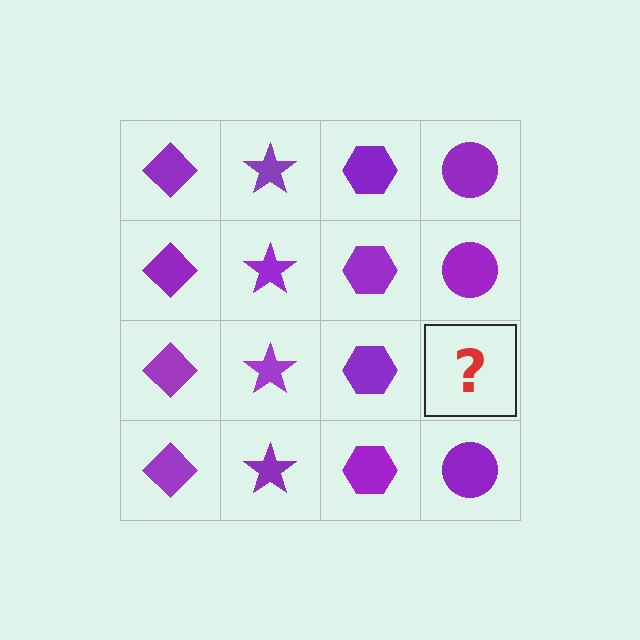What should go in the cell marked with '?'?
The missing cell should contain a purple circle.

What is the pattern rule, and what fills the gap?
The rule is that each column has a consistent shape. The gap should be filled with a purple circle.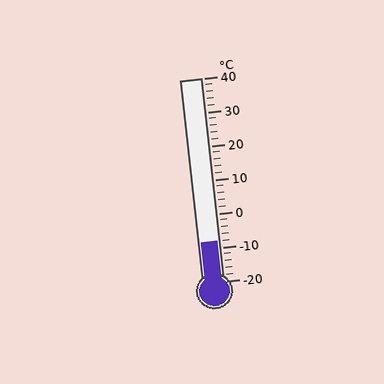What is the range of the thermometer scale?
The thermometer scale ranges from -20°C to 40°C.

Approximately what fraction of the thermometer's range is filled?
The thermometer is filled to approximately 20% of its range.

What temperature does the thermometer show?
The thermometer shows approximately -8°C.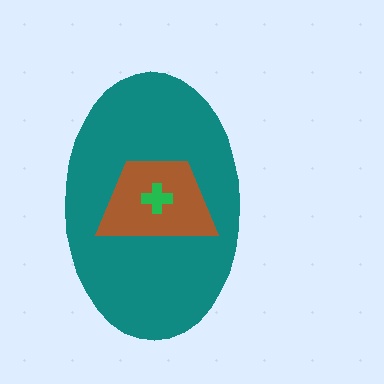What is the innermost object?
The green cross.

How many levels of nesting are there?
3.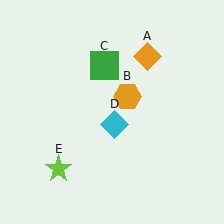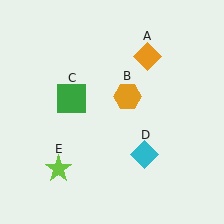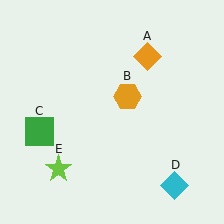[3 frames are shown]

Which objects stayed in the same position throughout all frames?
Orange diamond (object A) and orange hexagon (object B) and lime star (object E) remained stationary.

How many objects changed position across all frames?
2 objects changed position: green square (object C), cyan diamond (object D).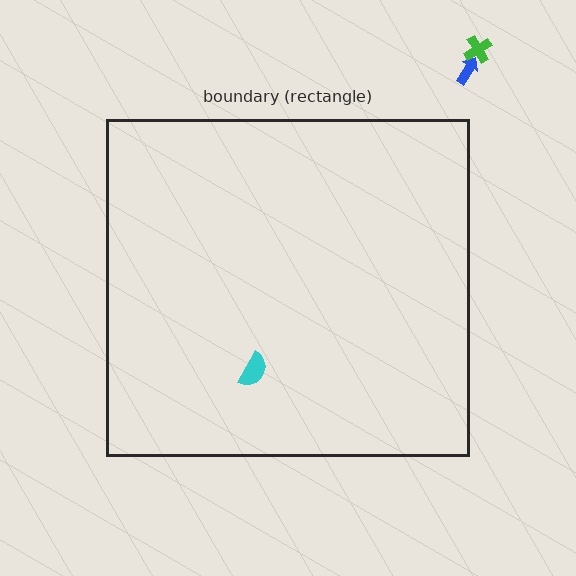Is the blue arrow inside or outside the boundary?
Outside.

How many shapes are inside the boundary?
1 inside, 2 outside.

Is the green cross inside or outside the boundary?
Outside.